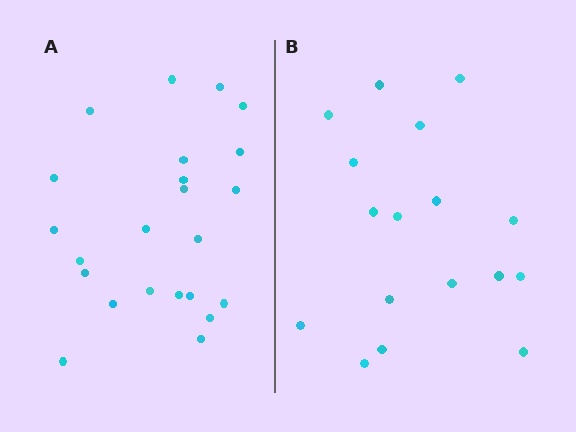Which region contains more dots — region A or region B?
Region A (the left region) has more dots.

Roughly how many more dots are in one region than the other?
Region A has about 6 more dots than region B.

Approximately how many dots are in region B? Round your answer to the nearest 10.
About 20 dots. (The exact count is 17, which rounds to 20.)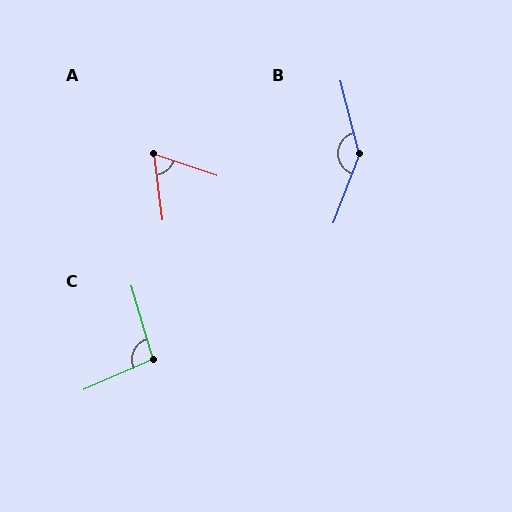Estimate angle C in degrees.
Approximately 98 degrees.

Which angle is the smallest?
A, at approximately 64 degrees.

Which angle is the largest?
B, at approximately 145 degrees.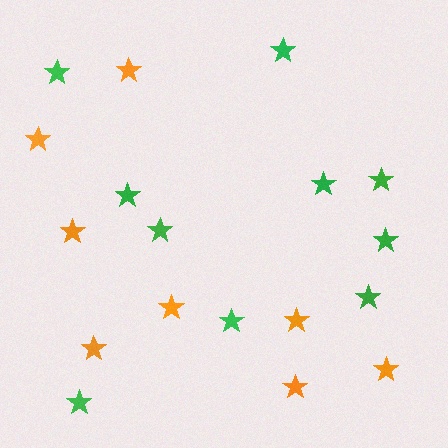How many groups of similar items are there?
There are 2 groups: one group of orange stars (8) and one group of green stars (10).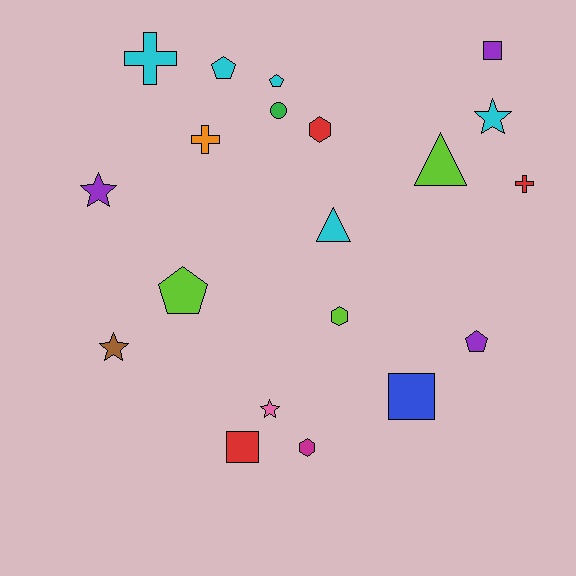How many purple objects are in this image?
There are 3 purple objects.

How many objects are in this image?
There are 20 objects.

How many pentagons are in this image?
There are 4 pentagons.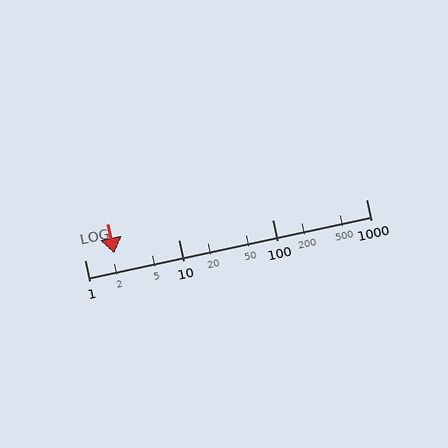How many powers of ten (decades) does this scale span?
The scale spans 3 decades, from 1 to 1000.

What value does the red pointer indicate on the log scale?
The pointer indicates approximately 2.1.